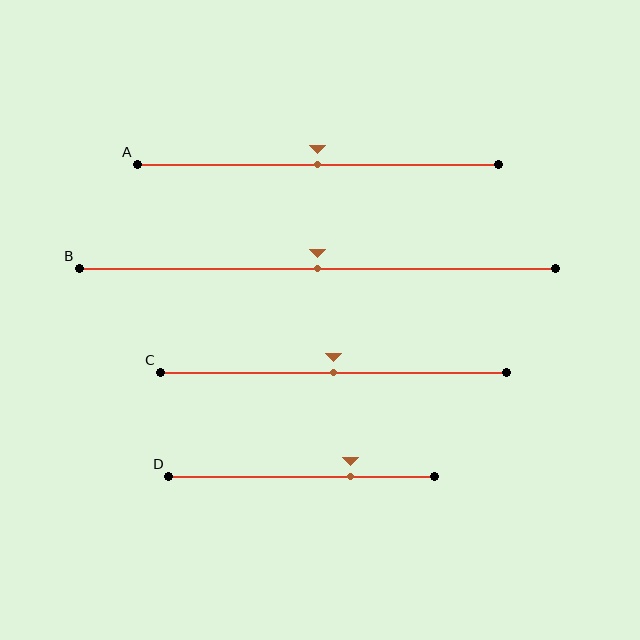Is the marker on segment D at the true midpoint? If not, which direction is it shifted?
No, the marker on segment D is shifted to the right by about 18% of the segment length.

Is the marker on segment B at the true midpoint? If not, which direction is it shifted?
Yes, the marker on segment B is at the true midpoint.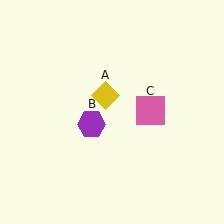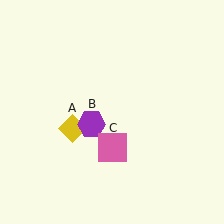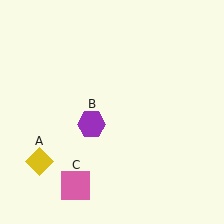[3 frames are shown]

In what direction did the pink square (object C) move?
The pink square (object C) moved down and to the left.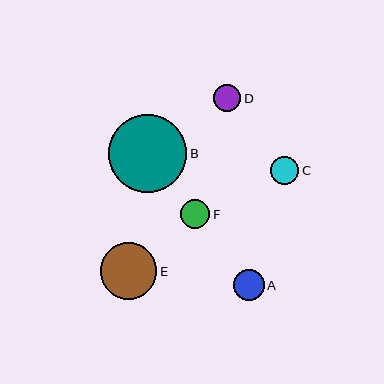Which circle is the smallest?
Circle D is the smallest with a size of approximately 27 pixels.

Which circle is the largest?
Circle B is the largest with a size of approximately 78 pixels.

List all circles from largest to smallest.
From largest to smallest: B, E, A, F, C, D.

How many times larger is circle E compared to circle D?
Circle E is approximately 2.1 times the size of circle D.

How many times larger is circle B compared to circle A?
Circle B is approximately 2.5 times the size of circle A.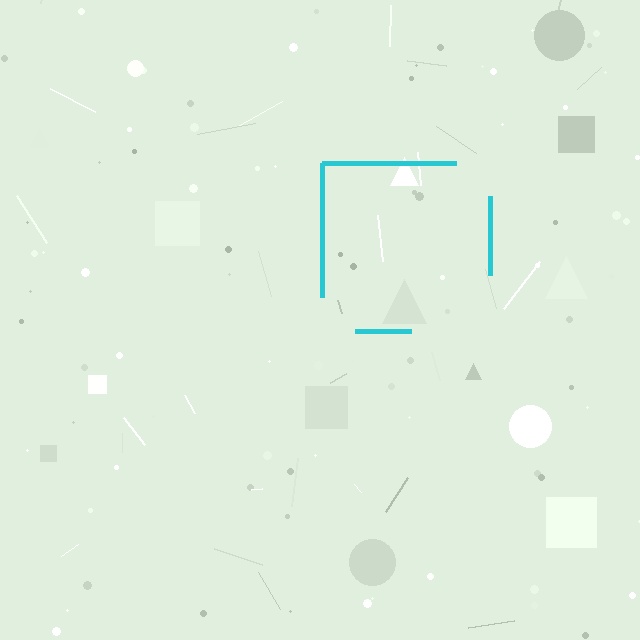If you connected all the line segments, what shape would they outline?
They would outline a square.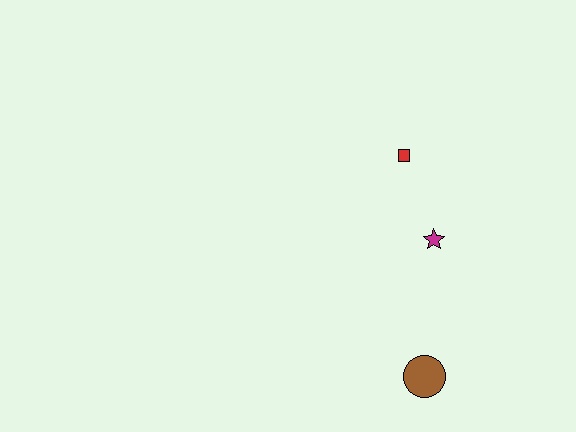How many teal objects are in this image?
There are no teal objects.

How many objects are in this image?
There are 3 objects.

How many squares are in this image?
There is 1 square.